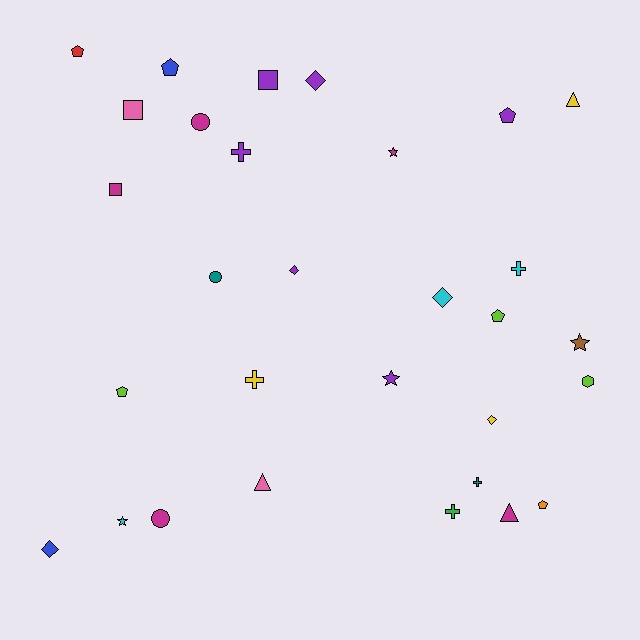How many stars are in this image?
There are 4 stars.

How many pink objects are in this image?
There are 2 pink objects.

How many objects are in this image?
There are 30 objects.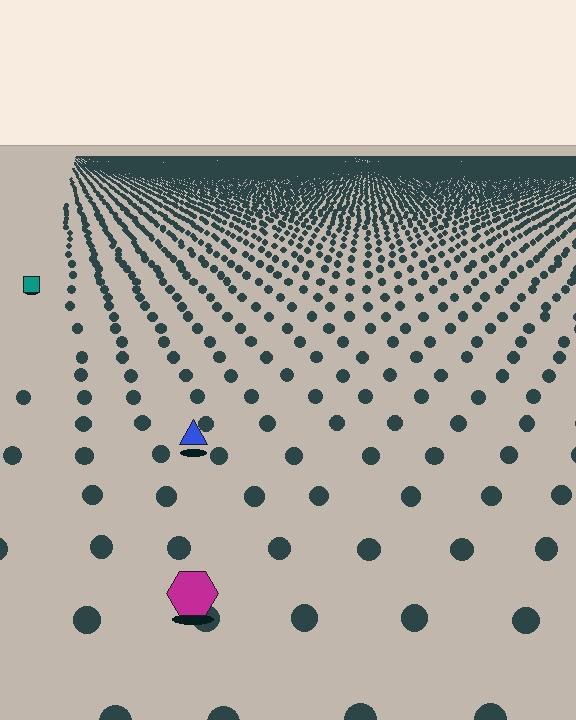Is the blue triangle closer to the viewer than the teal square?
Yes. The blue triangle is closer — you can tell from the texture gradient: the ground texture is coarser near it.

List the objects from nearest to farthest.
From nearest to farthest: the magenta hexagon, the blue triangle, the teal square.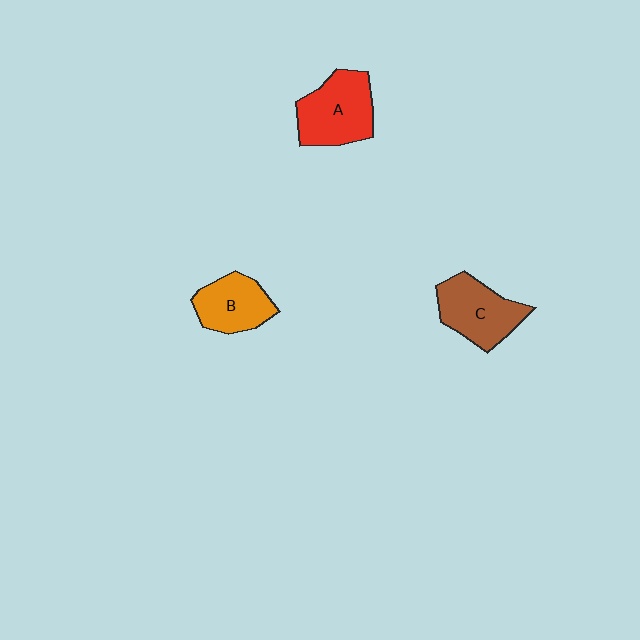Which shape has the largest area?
Shape A (red).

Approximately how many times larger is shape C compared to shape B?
Approximately 1.2 times.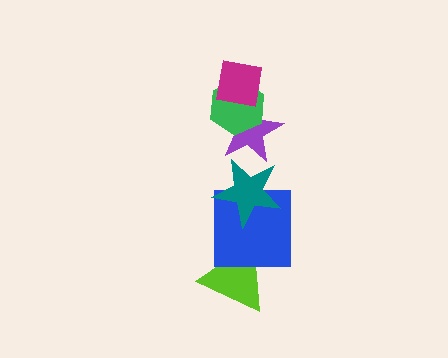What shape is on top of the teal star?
The purple star is on top of the teal star.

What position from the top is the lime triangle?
The lime triangle is 6th from the top.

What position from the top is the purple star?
The purple star is 3rd from the top.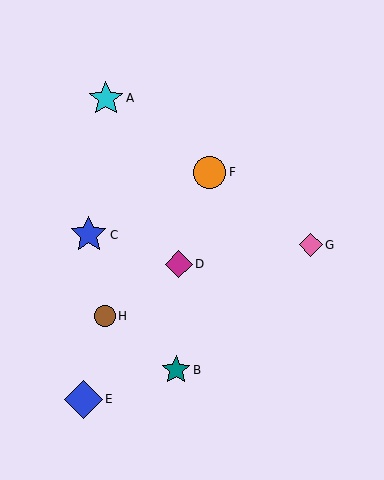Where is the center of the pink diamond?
The center of the pink diamond is at (311, 245).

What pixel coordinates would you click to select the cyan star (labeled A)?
Click at (106, 98) to select the cyan star A.